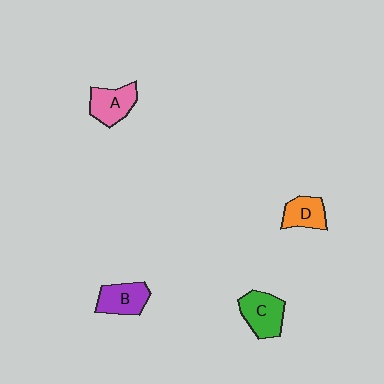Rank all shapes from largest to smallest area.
From largest to smallest: C (green), A (pink), B (purple), D (orange).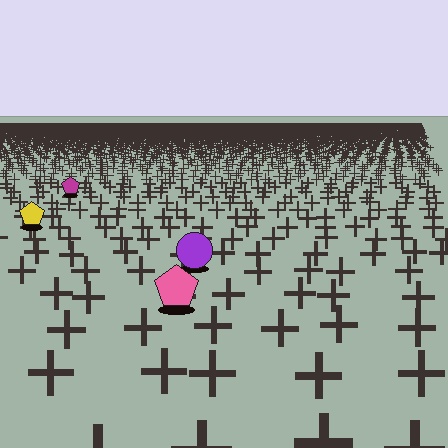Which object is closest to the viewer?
The pink pentagon is closest. The texture marks near it are larger and more spread out.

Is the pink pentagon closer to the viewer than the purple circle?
Yes. The pink pentagon is closer — you can tell from the texture gradient: the ground texture is coarser near it.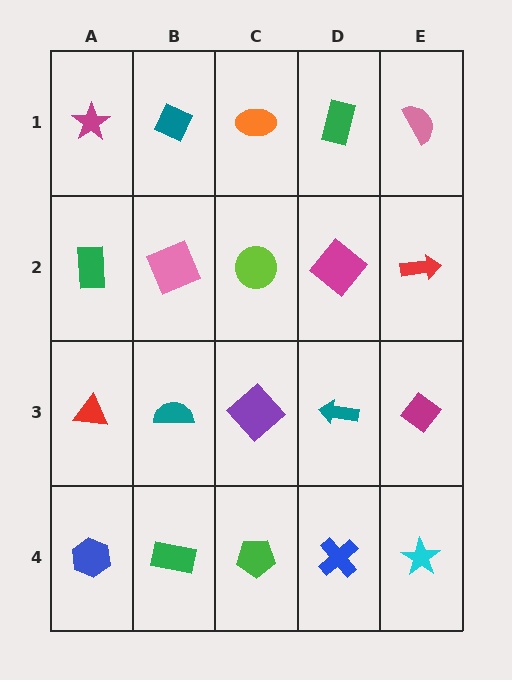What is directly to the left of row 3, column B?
A red triangle.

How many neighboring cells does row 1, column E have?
2.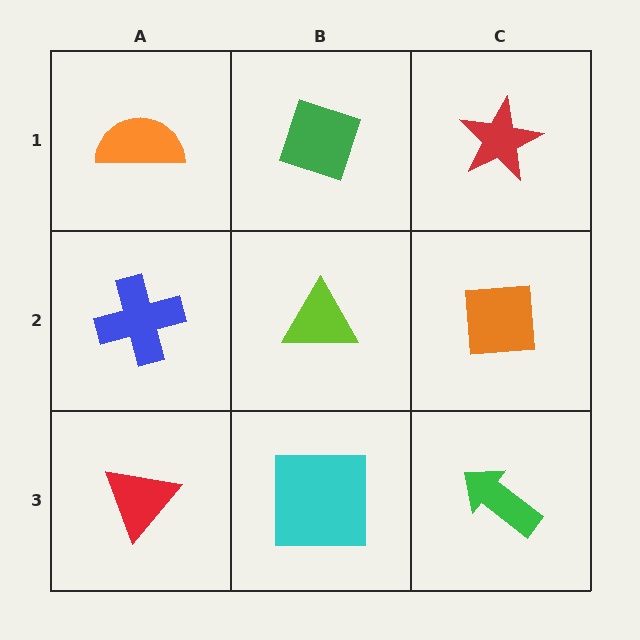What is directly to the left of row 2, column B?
A blue cross.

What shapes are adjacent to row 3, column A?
A blue cross (row 2, column A), a cyan square (row 3, column B).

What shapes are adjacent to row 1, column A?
A blue cross (row 2, column A), a green diamond (row 1, column B).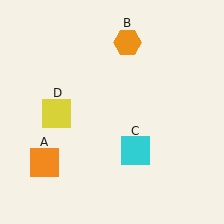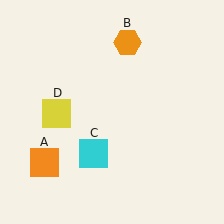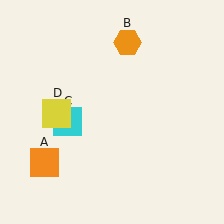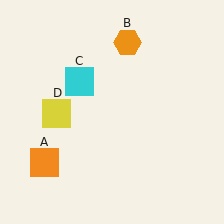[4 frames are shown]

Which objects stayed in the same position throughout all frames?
Orange square (object A) and orange hexagon (object B) and yellow square (object D) remained stationary.